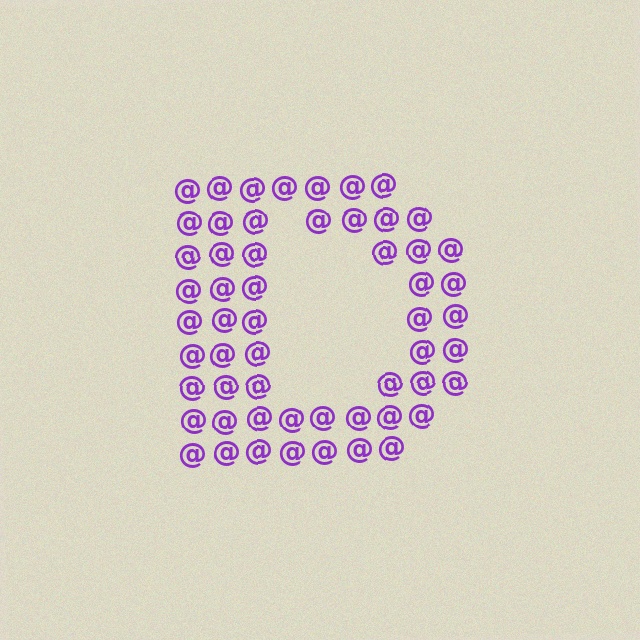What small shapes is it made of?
It is made of small at signs.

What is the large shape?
The large shape is the letter D.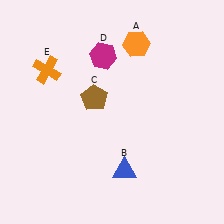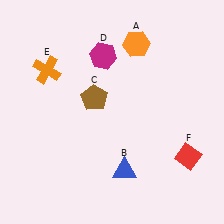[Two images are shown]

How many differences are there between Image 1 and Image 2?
There is 1 difference between the two images.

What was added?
A red diamond (F) was added in Image 2.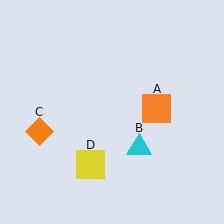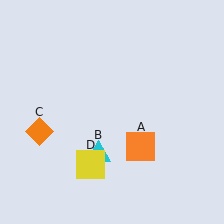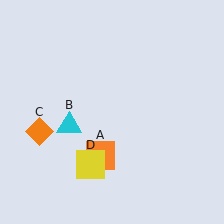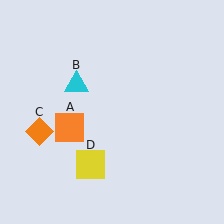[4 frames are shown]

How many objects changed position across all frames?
2 objects changed position: orange square (object A), cyan triangle (object B).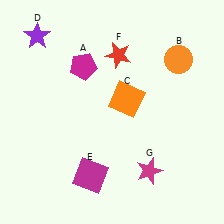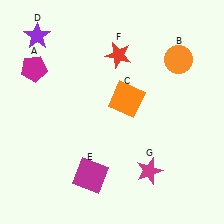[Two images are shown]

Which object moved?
The magenta pentagon (A) moved left.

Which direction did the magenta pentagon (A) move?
The magenta pentagon (A) moved left.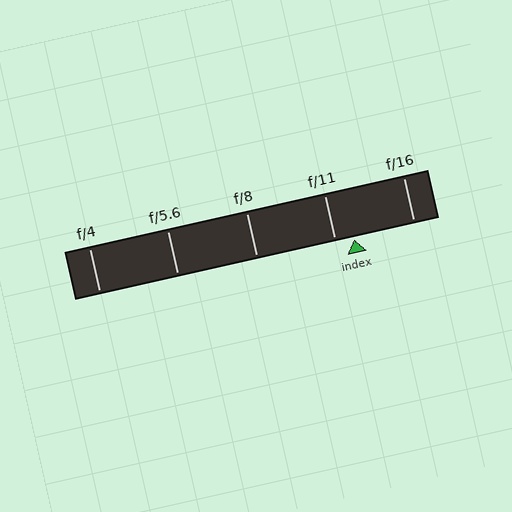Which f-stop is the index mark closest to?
The index mark is closest to f/11.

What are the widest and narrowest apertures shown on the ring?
The widest aperture shown is f/4 and the narrowest is f/16.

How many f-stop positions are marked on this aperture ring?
There are 5 f-stop positions marked.